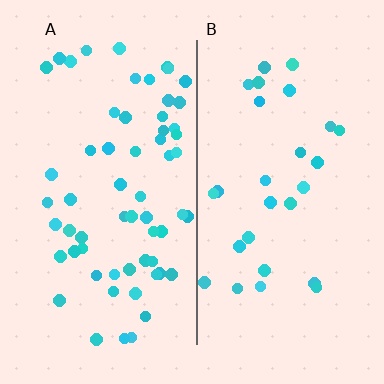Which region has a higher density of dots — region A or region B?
A (the left).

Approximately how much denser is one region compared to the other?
Approximately 2.2× — region A over region B.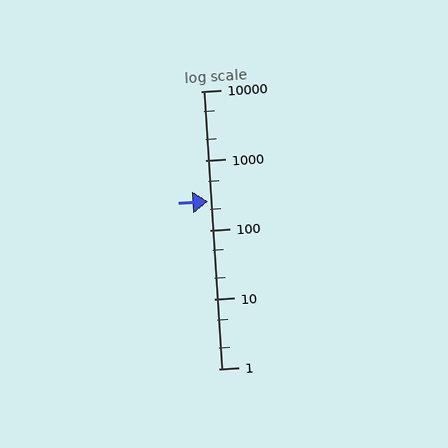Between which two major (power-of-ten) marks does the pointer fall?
The pointer is between 100 and 1000.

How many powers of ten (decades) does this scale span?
The scale spans 4 decades, from 1 to 10000.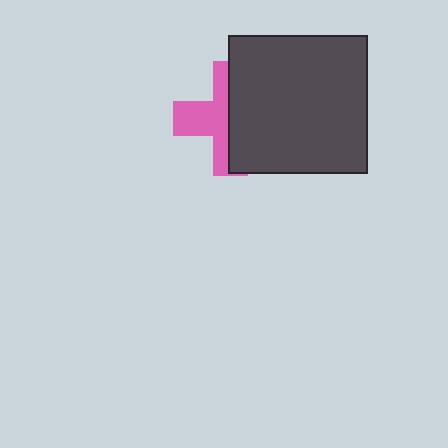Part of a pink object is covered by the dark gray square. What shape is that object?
It is a cross.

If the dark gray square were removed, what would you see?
You would see the complete pink cross.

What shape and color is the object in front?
The object in front is a dark gray square.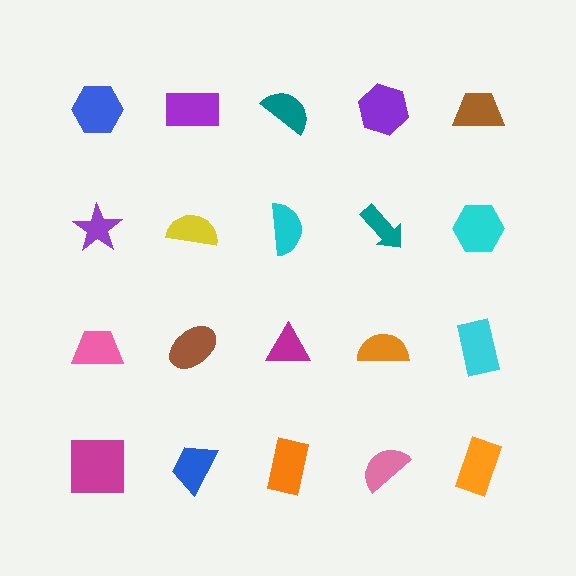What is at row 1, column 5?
A brown trapezoid.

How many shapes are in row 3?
5 shapes.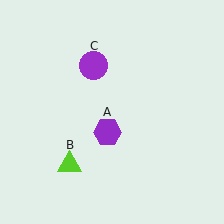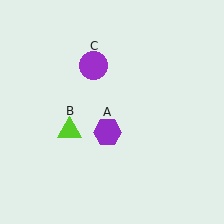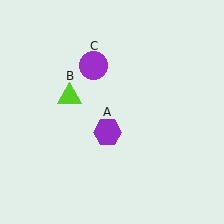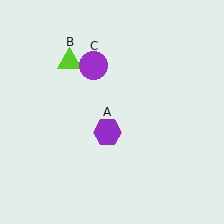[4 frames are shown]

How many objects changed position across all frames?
1 object changed position: lime triangle (object B).